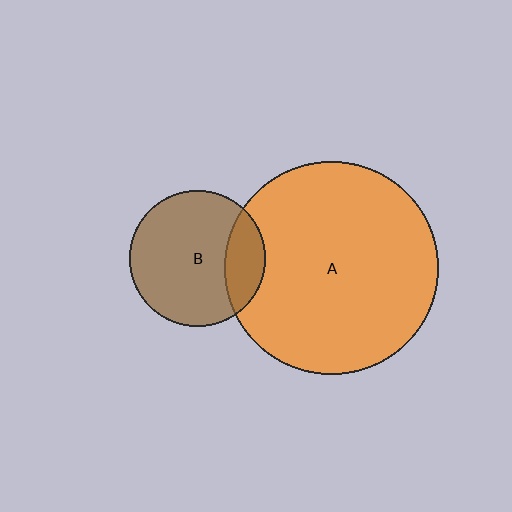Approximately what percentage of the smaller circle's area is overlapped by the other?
Approximately 20%.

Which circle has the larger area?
Circle A (orange).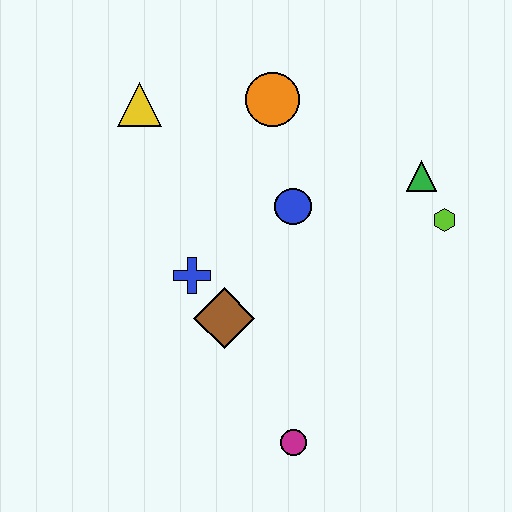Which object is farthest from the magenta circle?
The yellow triangle is farthest from the magenta circle.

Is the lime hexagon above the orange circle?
No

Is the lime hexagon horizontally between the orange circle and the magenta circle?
No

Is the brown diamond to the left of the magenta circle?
Yes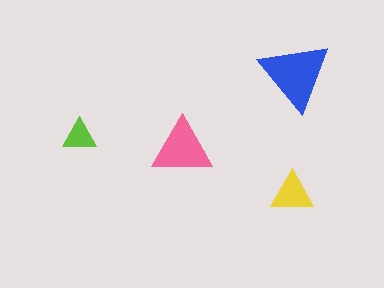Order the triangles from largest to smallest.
the blue one, the pink one, the yellow one, the lime one.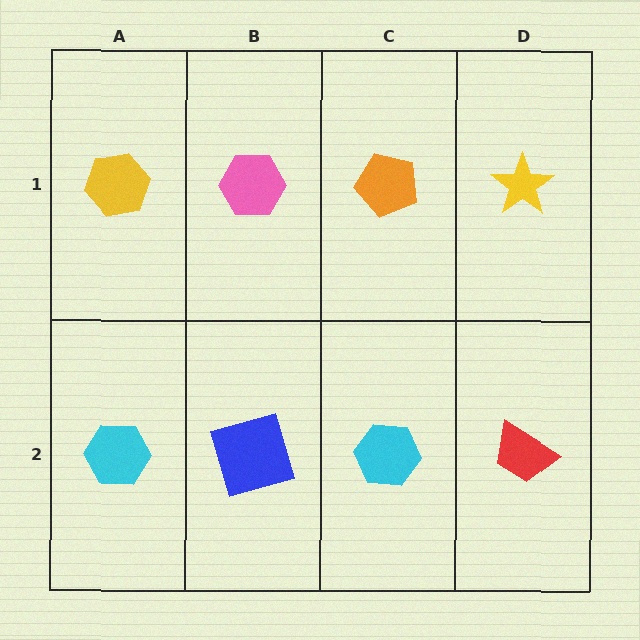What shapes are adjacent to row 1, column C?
A cyan hexagon (row 2, column C), a pink hexagon (row 1, column B), a yellow star (row 1, column D).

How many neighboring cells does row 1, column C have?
3.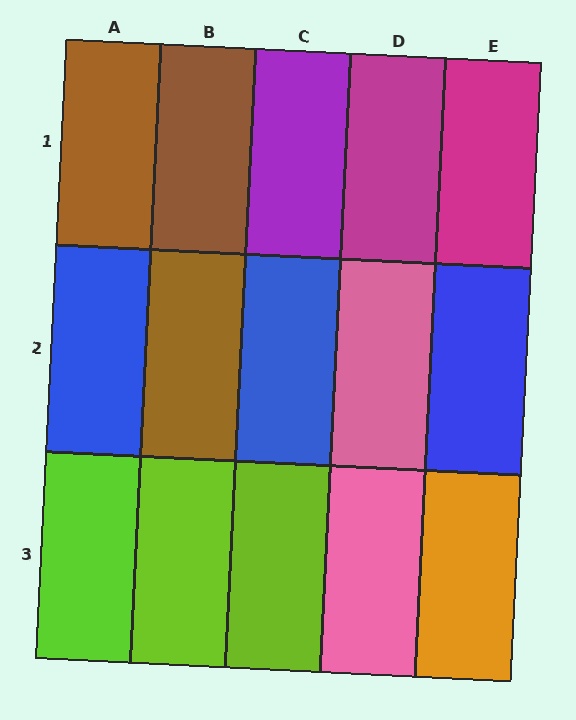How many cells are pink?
2 cells are pink.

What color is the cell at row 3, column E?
Orange.